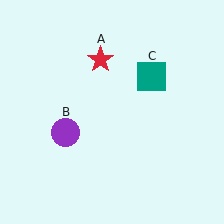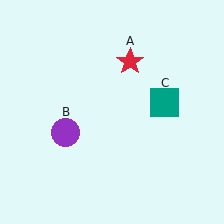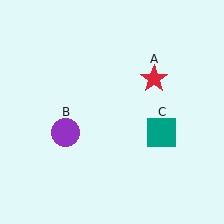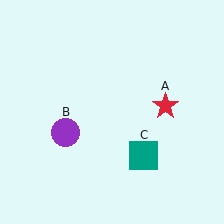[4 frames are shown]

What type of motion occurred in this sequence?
The red star (object A), teal square (object C) rotated clockwise around the center of the scene.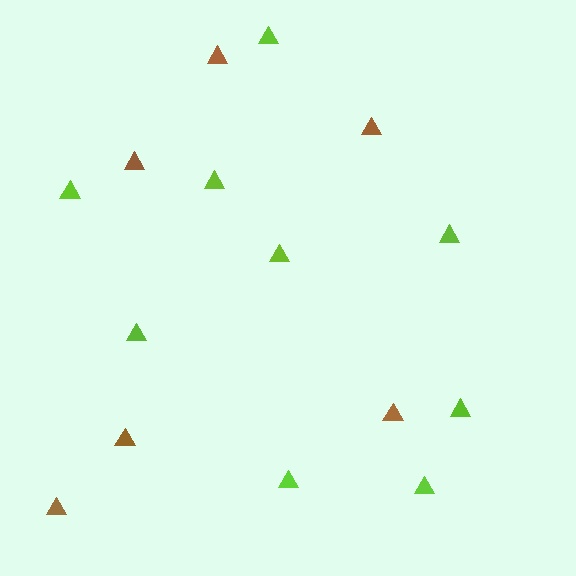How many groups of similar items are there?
There are 2 groups: one group of lime triangles (9) and one group of brown triangles (6).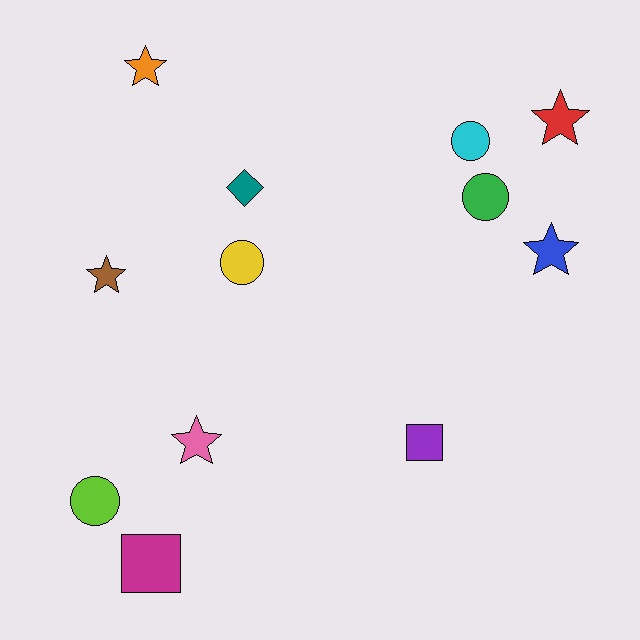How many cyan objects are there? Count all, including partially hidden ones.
There is 1 cyan object.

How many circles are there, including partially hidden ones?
There are 4 circles.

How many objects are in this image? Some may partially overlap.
There are 12 objects.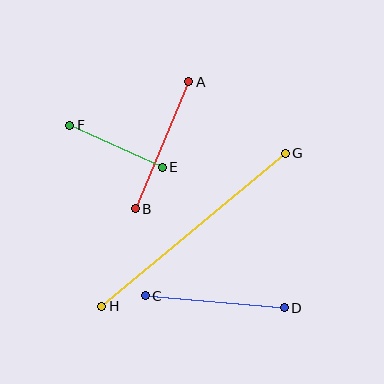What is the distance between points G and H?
The distance is approximately 239 pixels.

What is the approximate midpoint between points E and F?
The midpoint is at approximately (116, 146) pixels.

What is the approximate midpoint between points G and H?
The midpoint is at approximately (194, 230) pixels.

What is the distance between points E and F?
The distance is approximately 101 pixels.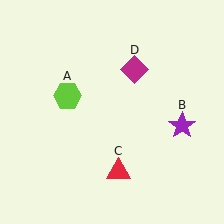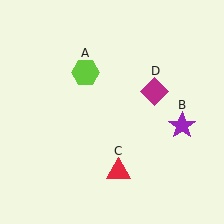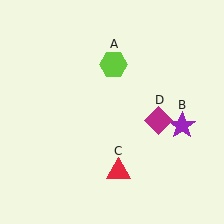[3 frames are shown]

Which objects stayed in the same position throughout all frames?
Purple star (object B) and red triangle (object C) remained stationary.